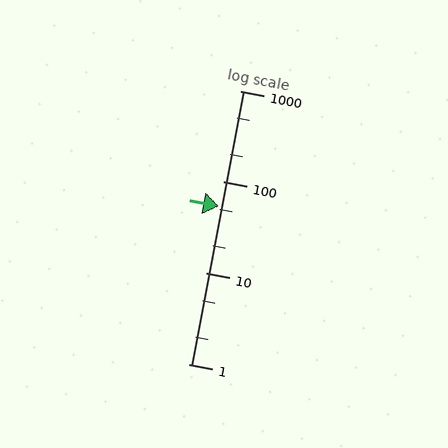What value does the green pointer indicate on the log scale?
The pointer indicates approximately 54.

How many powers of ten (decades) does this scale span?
The scale spans 3 decades, from 1 to 1000.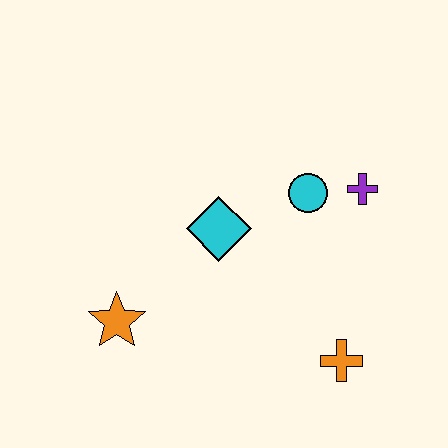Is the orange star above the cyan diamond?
No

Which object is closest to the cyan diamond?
The cyan circle is closest to the cyan diamond.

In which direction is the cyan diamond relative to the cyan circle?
The cyan diamond is to the left of the cyan circle.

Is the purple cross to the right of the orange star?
Yes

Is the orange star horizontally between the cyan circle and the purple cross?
No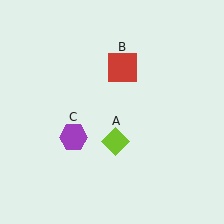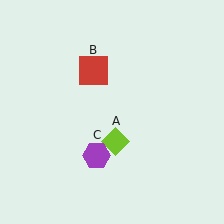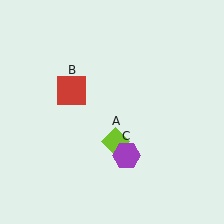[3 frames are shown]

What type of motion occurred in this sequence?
The red square (object B), purple hexagon (object C) rotated counterclockwise around the center of the scene.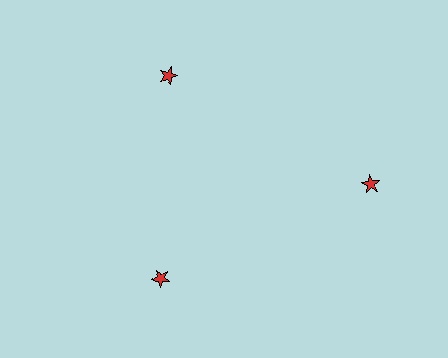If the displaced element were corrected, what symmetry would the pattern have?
It would have 3-fold rotational symmetry — the pattern would map onto itself every 120 degrees.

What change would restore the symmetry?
The symmetry would be restored by moving it inward, back onto the ring so that all 3 stars sit at equal angles and equal distance from the center.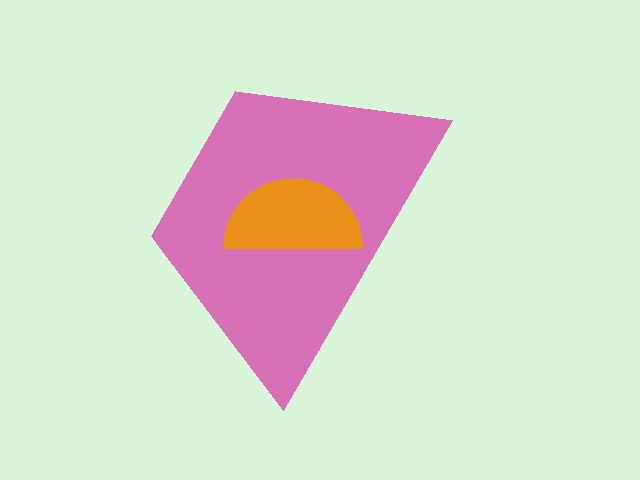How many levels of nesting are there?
2.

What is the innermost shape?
The orange semicircle.